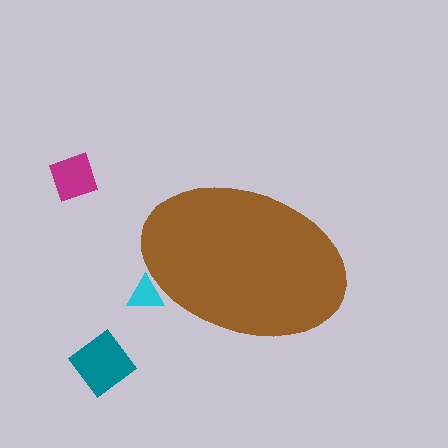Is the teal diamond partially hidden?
No, the teal diamond is fully visible.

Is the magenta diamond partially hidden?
No, the magenta diamond is fully visible.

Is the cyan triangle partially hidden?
Yes, the cyan triangle is partially hidden behind the brown ellipse.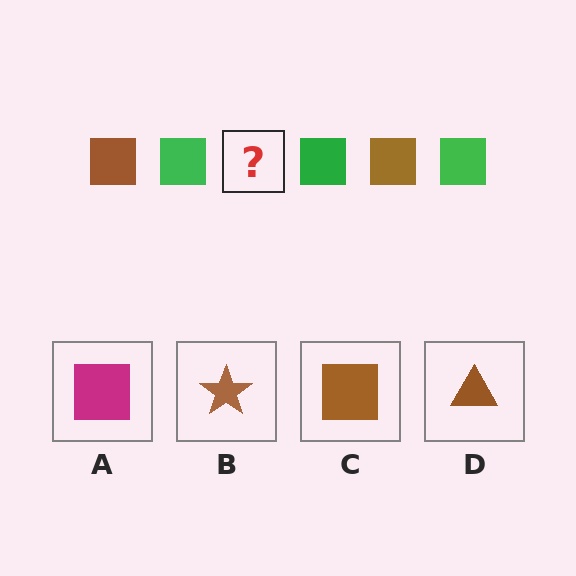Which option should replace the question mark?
Option C.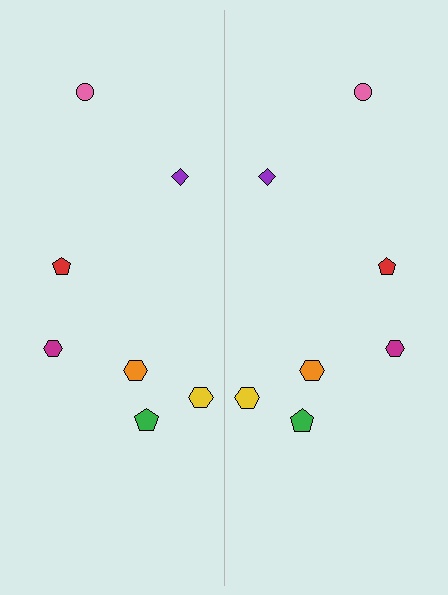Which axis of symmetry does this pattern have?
The pattern has a vertical axis of symmetry running through the center of the image.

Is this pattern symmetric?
Yes, this pattern has bilateral (reflection) symmetry.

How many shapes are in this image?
There are 14 shapes in this image.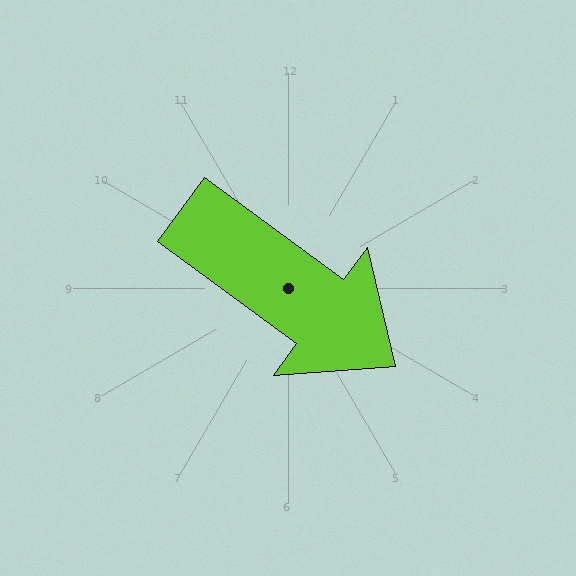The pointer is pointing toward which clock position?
Roughly 4 o'clock.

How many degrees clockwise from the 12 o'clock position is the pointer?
Approximately 126 degrees.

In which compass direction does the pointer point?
Southeast.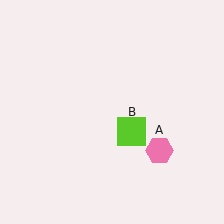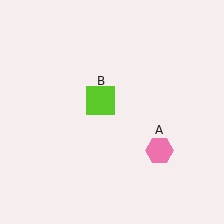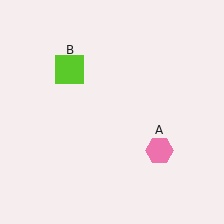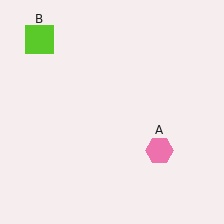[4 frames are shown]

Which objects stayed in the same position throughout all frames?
Pink hexagon (object A) remained stationary.